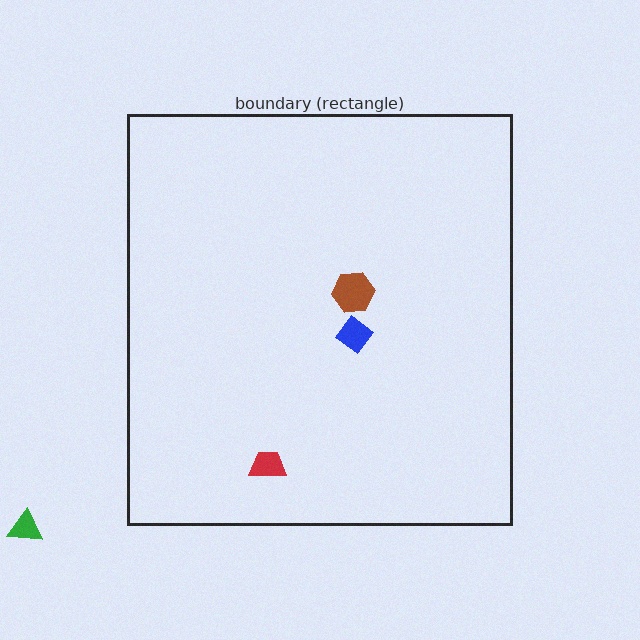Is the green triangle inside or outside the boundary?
Outside.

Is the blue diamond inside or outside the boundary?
Inside.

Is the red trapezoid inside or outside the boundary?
Inside.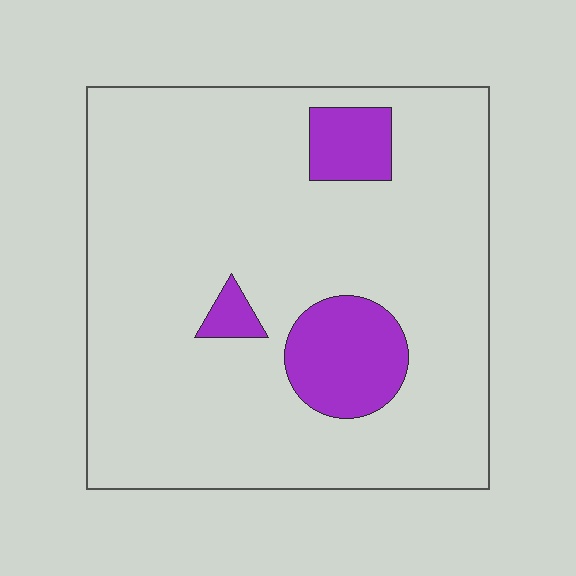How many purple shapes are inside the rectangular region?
3.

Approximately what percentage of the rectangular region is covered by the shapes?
Approximately 15%.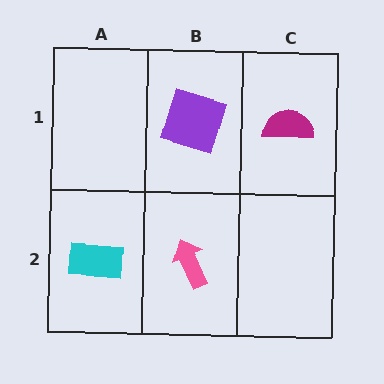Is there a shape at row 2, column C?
No, that cell is empty.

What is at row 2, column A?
A cyan rectangle.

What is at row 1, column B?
A purple square.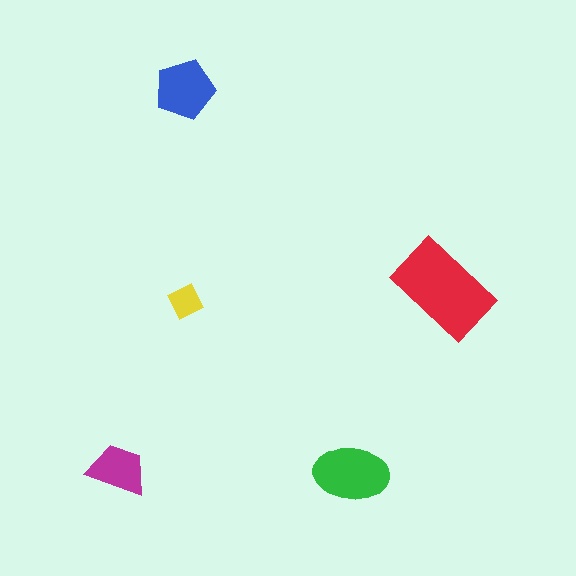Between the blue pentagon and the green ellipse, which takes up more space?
The green ellipse.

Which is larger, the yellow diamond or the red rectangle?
The red rectangle.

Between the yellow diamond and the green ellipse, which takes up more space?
The green ellipse.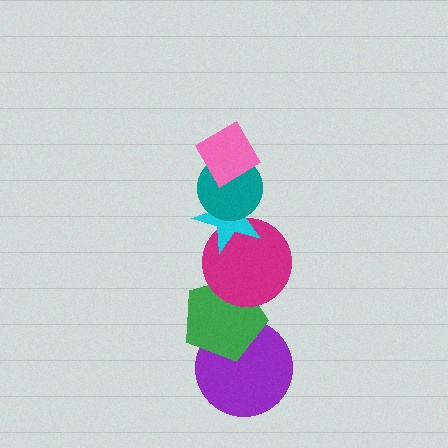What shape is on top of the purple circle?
The green pentagon is on top of the purple circle.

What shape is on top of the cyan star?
The teal circle is on top of the cyan star.